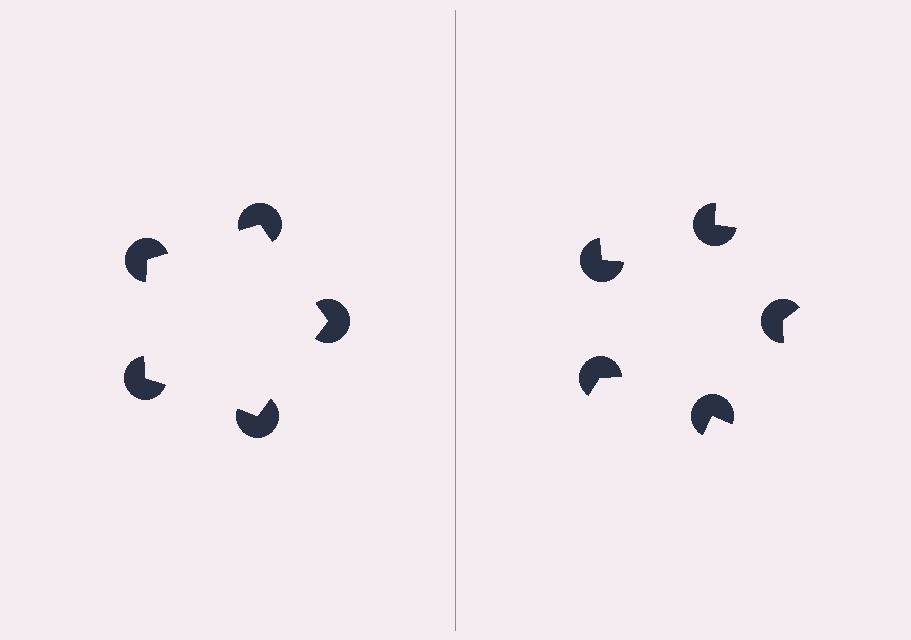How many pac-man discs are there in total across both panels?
10 — 5 on each side.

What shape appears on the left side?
An illusory pentagon.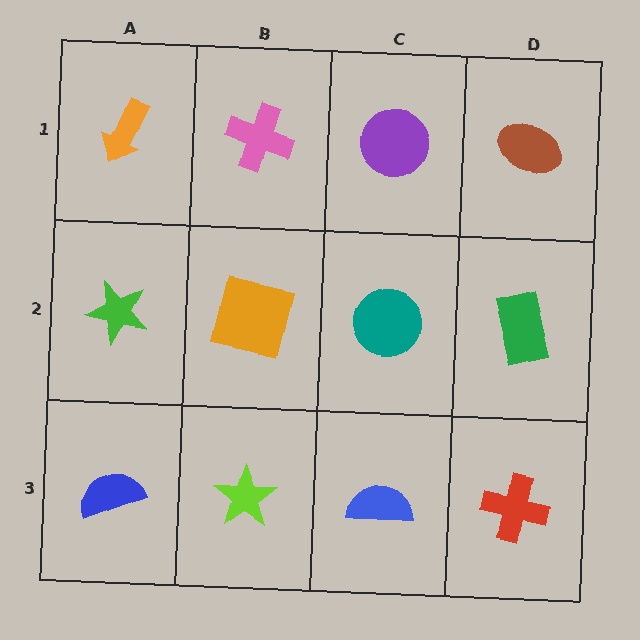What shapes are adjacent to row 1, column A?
A green star (row 2, column A), a pink cross (row 1, column B).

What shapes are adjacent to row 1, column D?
A green rectangle (row 2, column D), a purple circle (row 1, column C).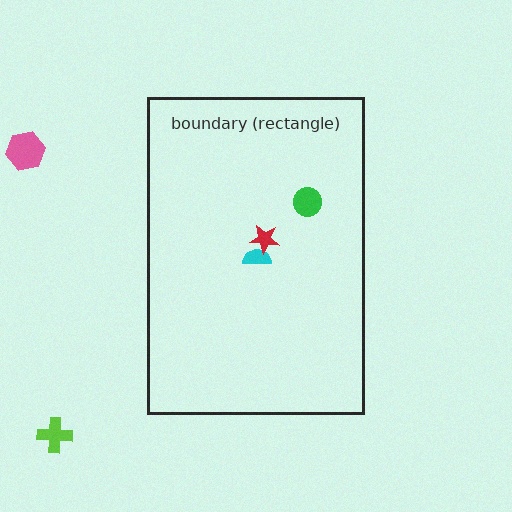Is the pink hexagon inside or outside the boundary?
Outside.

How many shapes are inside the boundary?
3 inside, 2 outside.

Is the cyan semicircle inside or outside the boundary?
Inside.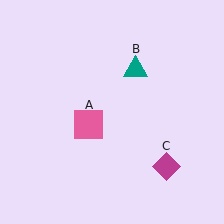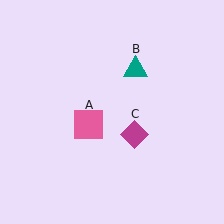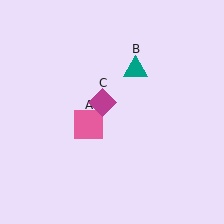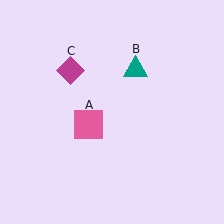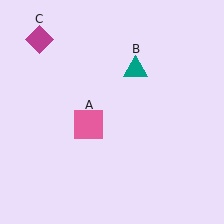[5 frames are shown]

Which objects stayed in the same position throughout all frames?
Pink square (object A) and teal triangle (object B) remained stationary.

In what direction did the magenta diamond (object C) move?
The magenta diamond (object C) moved up and to the left.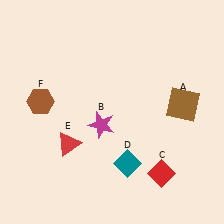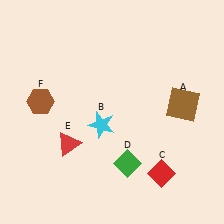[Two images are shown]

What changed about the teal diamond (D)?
In Image 1, D is teal. In Image 2, it changed to green.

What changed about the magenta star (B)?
In Image 1, B is magenta. In Image 2, it changed to cyan.